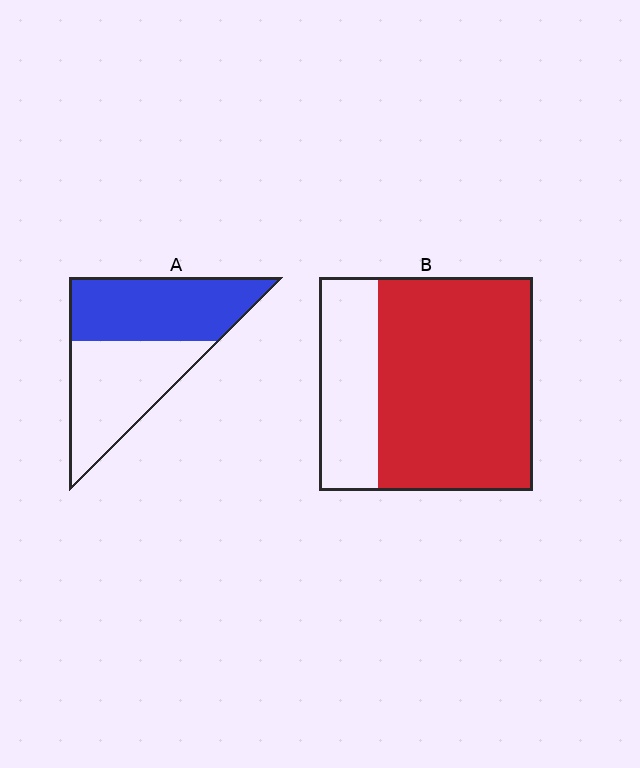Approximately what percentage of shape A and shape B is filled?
A is approximately 50% and B is approximately 70%.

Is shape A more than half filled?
Roughly half.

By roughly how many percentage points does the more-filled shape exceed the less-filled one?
By roughly 20 percentage points (B over A).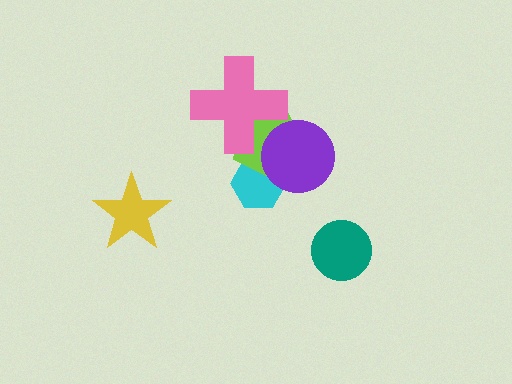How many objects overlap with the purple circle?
2 objects overlap with the purple circle.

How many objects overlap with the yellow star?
0 objects overlap with the yellow star.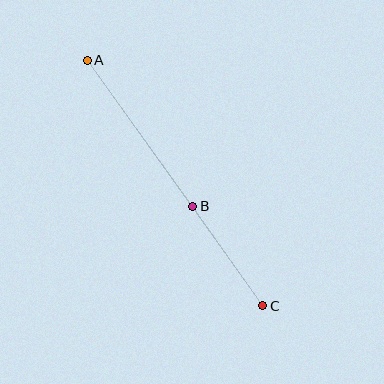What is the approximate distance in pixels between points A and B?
The distance between A and B is approximately 180 pixels.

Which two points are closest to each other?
Points B and C are closest to each other.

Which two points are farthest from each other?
Points A and C are farthest from each other.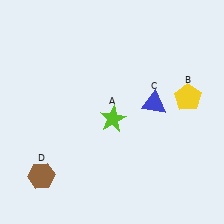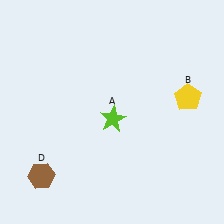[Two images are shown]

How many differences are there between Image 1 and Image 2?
There is 1 difference between the two images.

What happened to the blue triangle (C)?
The blue triangle (C) was removed in Image 2. It was in the top-right area of Image 1.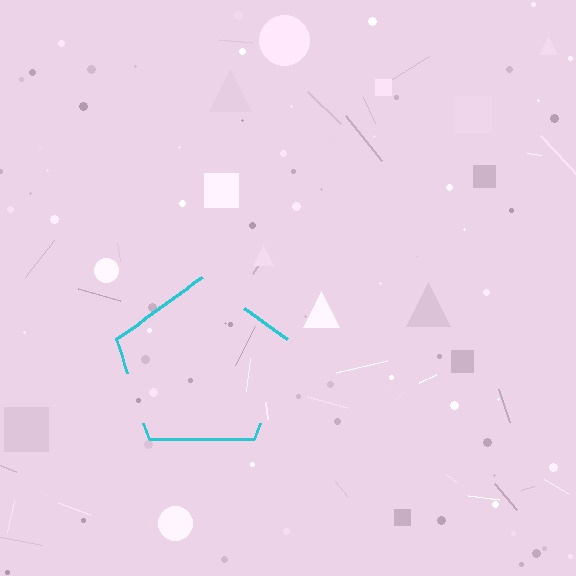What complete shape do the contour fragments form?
The contour fragments form a pentagon.